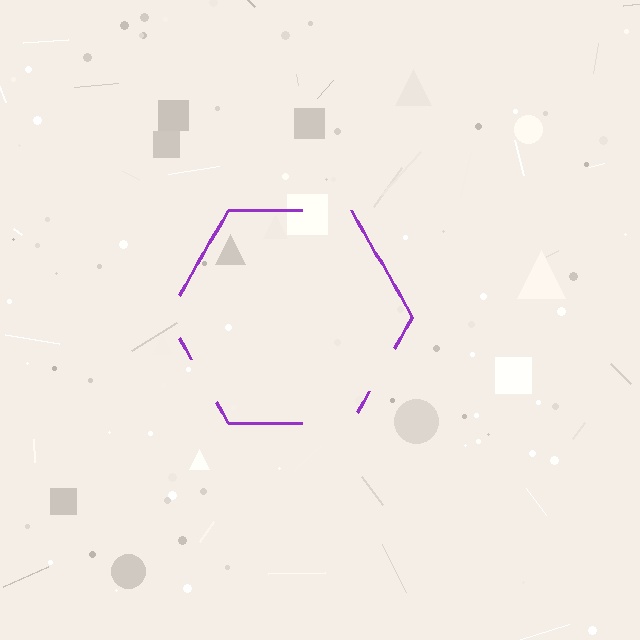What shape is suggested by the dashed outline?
The dashed outline suggests a hexagon.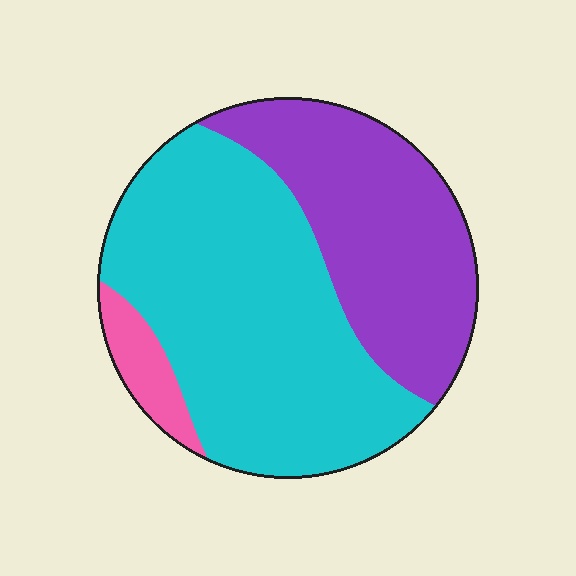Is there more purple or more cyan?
Cyan.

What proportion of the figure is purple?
Purple covers around 35% of the figure.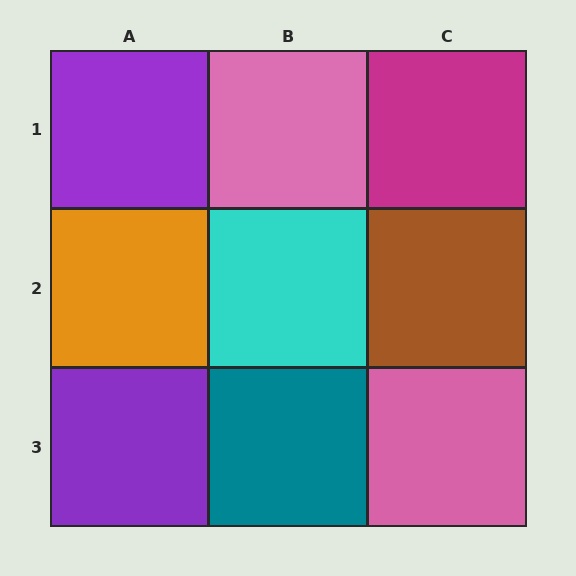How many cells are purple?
2 cells are purple.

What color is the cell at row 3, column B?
Teal.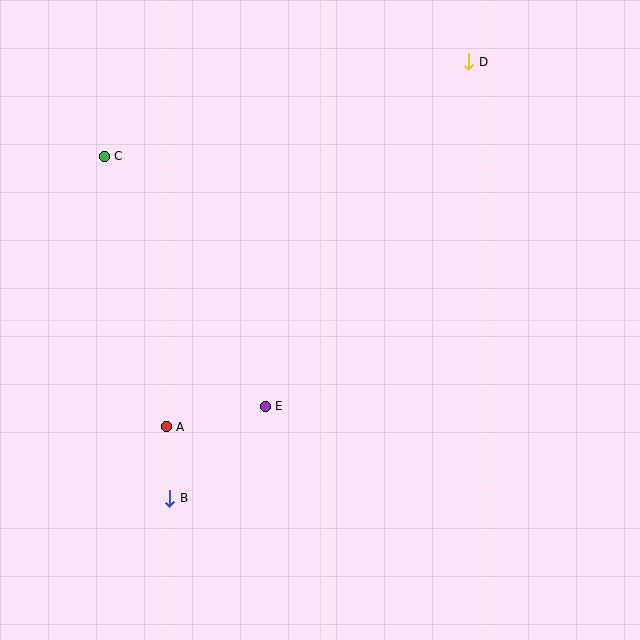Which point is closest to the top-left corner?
Point C is closest to the top-left corner.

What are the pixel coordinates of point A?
Point A is at (166, 427).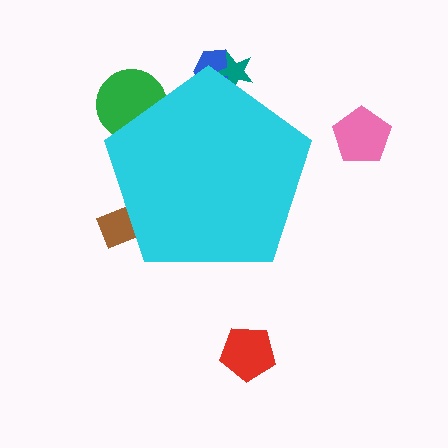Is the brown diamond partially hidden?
Yes, the brown diamond is partially hidden behind the cyan pentagon.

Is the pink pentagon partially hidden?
No, the pink pentagon is fully visible.